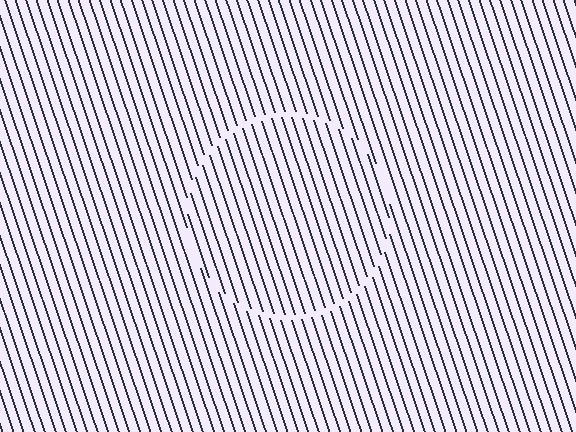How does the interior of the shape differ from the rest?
The interior of the shape contains the same grating, shifted by half a period — the contour is defined by the phase discontinuity where line-ends from the inner and outer gratings abut.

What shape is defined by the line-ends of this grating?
An illusory circle. The interior of the shape contains the same grating, shifted by half a period — the contour is defined by the phase discontinuity where line-ends from the inner and outer gratings abut.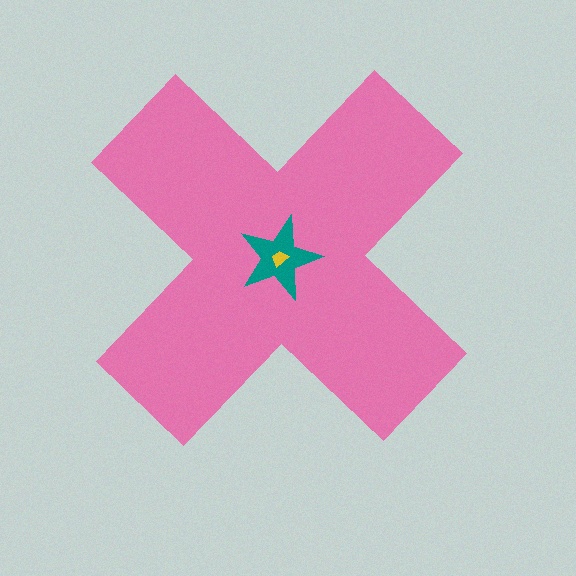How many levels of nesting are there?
3.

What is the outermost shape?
The pink cross.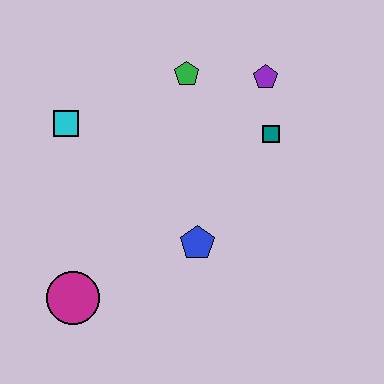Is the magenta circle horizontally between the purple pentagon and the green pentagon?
No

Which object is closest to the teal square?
The purple pentagon is closest to the teal square.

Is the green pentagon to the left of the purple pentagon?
Yes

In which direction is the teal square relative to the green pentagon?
The teal square is to the right of the green pentagon.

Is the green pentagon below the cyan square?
No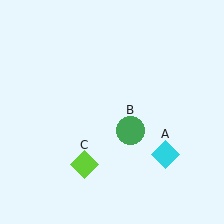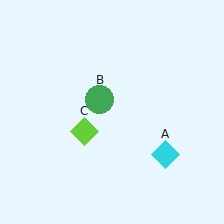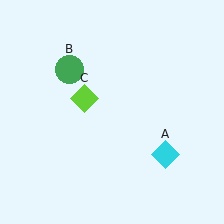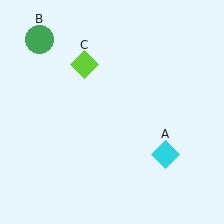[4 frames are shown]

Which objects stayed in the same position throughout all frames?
Cyan diamond (object A) remained stationary.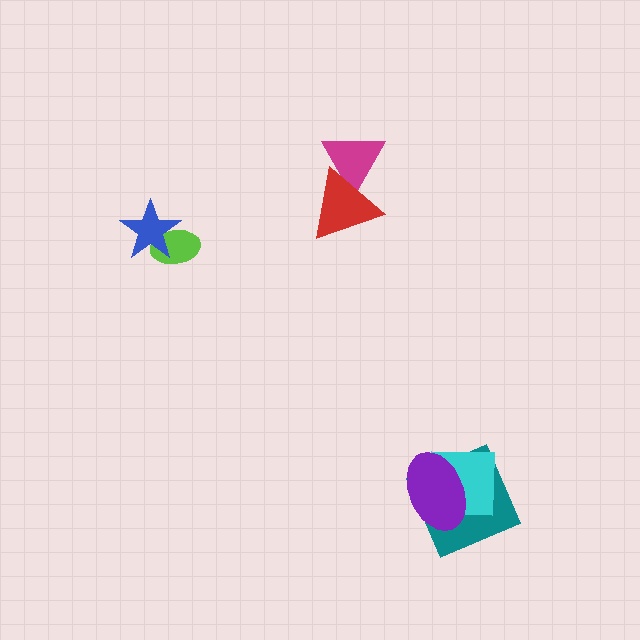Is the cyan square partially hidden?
Yes, it is partially covered by another shape.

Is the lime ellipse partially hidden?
Yes, it is partially covered by another shape.